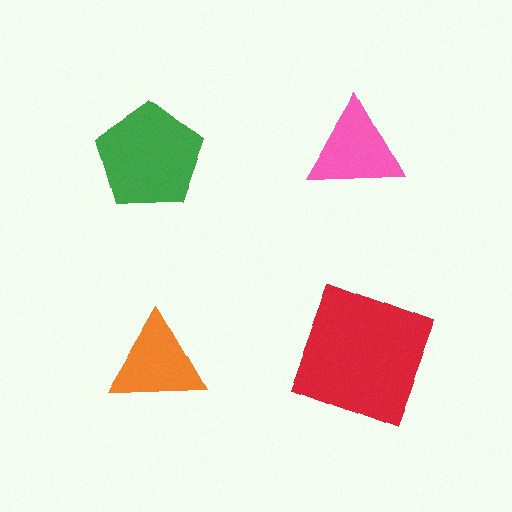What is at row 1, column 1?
A green pentagon.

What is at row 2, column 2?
A red square.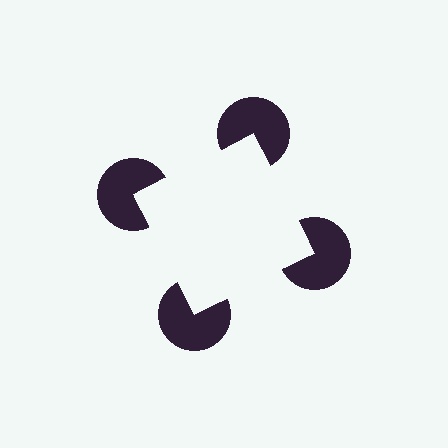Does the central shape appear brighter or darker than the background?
It typically appears slightly brighter than the background, even though no actual brightness change is drawn.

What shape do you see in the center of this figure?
An illusory square — its edges are inferred from the aligned wedge cuts in the pac-man discs, not physically drawn.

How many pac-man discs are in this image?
There are 4 — one at each vertex of the illusory square.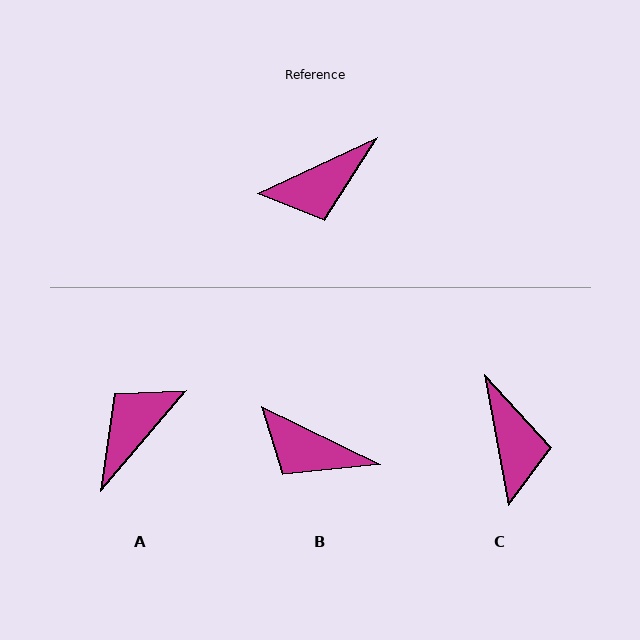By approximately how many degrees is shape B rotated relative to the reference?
Approximately 51 degrees clockwise.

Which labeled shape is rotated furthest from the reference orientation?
A, about 156 degrees away.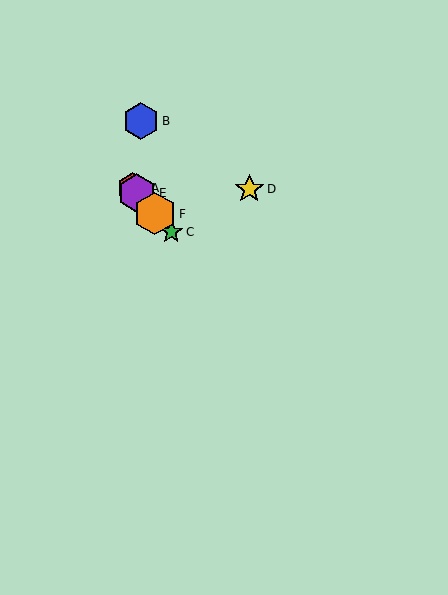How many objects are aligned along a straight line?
4 objects (A, C, E, F) are aligned along a straight line.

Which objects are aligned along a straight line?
Objects A, C, E, F are aligned along a straight line.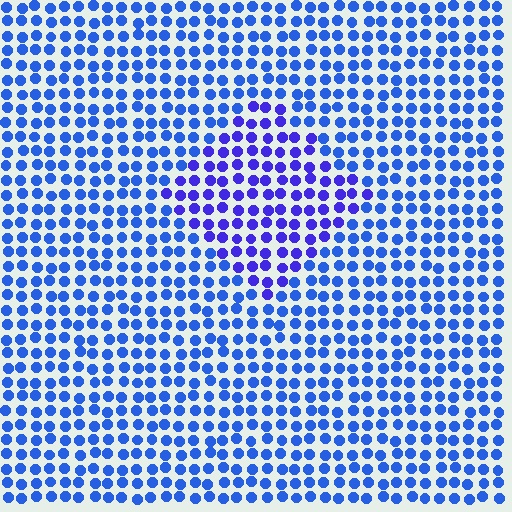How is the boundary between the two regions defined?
The boundary is defined purely by a slight shift in hue (about 27 degrees). Spacing, size, and orientation are identical on both sides.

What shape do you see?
I see a diamond.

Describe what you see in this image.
The image is filled with small blue elements in a uniform arrangement. A diamond-shaped region is visible where the elements are tinted to a slightly different hue, forming a subtle color boundary.